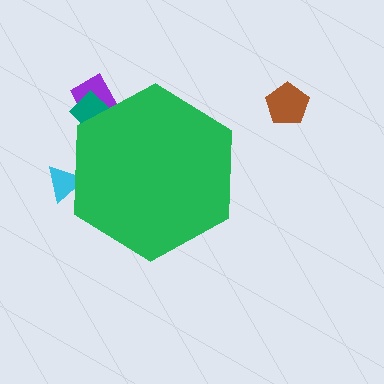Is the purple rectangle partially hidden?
Yes, the purple rectangle is partially hidden behind the green hexagon.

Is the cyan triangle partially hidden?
Yes, the cyan triangle is partially hidden behind the green hexagon.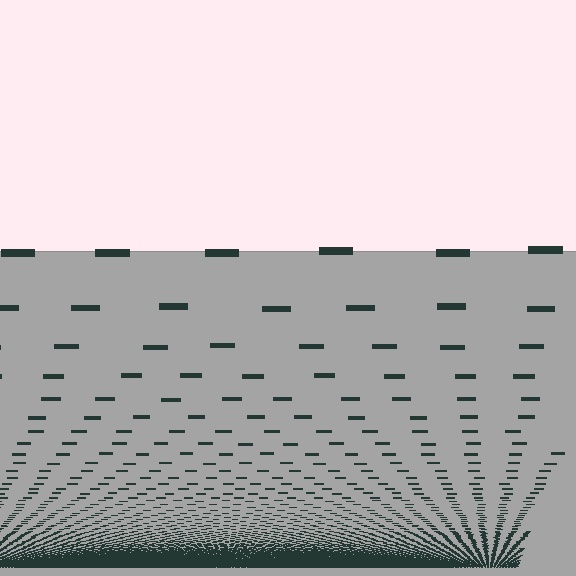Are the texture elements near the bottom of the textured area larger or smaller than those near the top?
Smaller. The gradient is inverted — elements near the bottom are smaller and denser.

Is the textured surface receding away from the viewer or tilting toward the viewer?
The surface appears to tilt toward the viewer. Texture elements get larger and sparser toward the top.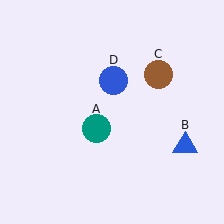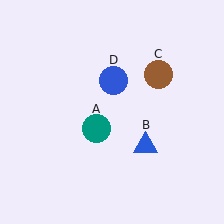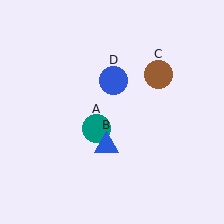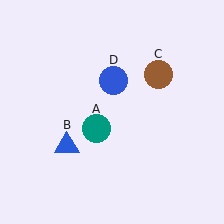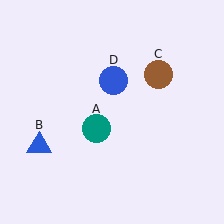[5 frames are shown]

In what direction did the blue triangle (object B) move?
The blue triangle (object B) moved left.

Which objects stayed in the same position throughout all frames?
Teal circle (object A) and brown circle (object C) and blue circle (object D) remained stationary.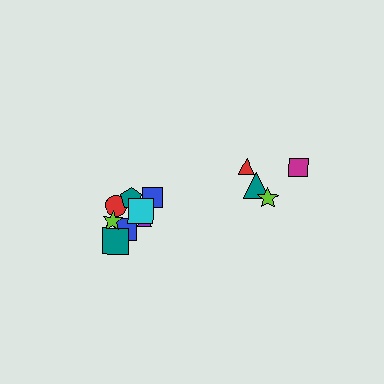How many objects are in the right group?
There are 4 objects.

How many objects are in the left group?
There are 8 objects.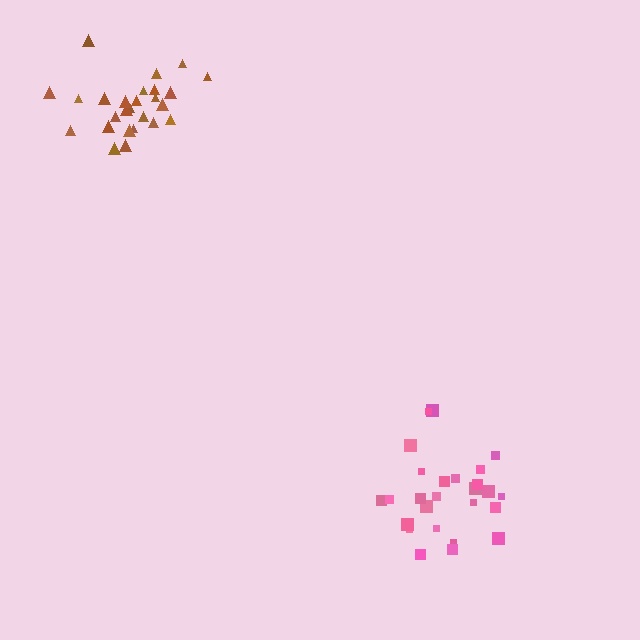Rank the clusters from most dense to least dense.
brown, pink.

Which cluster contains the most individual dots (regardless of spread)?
Brown (26).